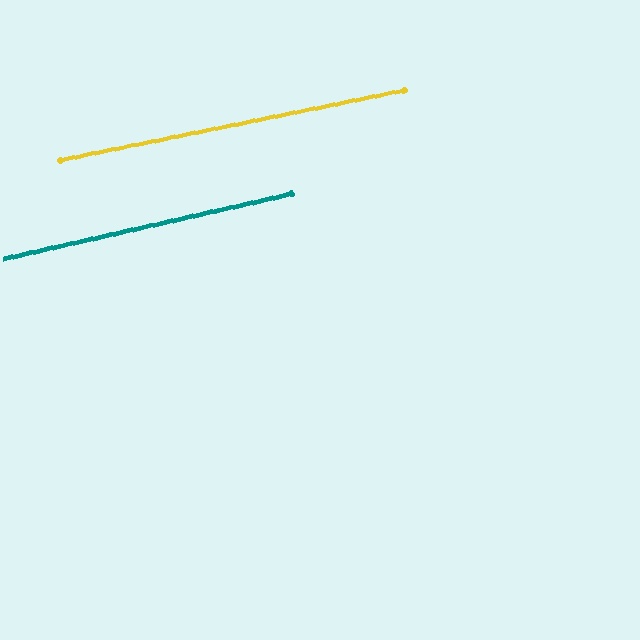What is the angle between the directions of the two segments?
Approximately 1 degree.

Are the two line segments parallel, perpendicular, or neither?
Parallel — their directions differ by only 1.3°.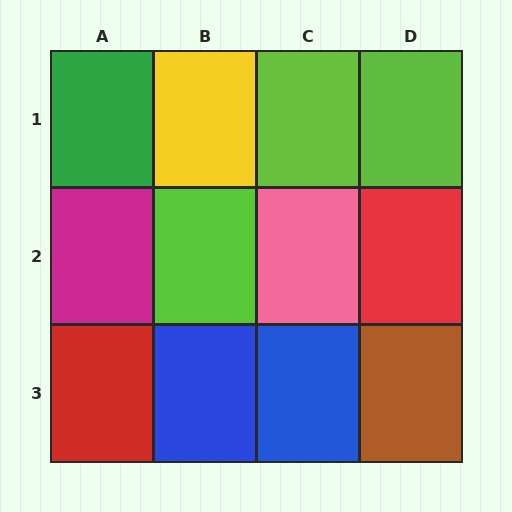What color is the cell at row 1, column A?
Green.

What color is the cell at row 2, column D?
Red.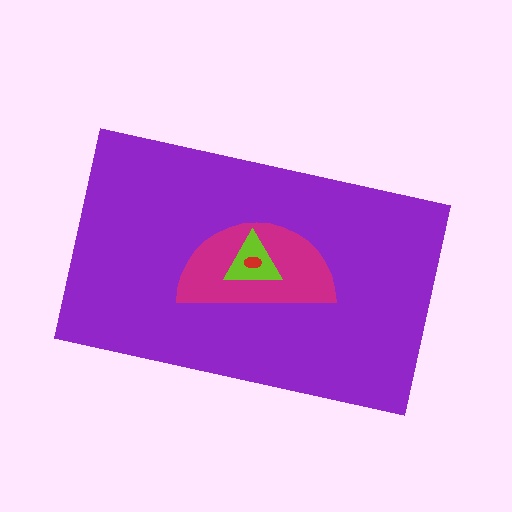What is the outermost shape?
The purple rectangle.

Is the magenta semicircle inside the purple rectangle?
Yes.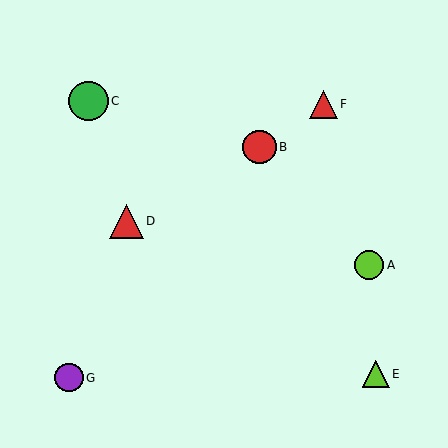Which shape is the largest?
The green circle (labeled C) is the largest.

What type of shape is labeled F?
Shape F is a red triangle.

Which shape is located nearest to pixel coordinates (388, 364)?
The lime triangle (labeled E) at (376, 374) is nearest to that location.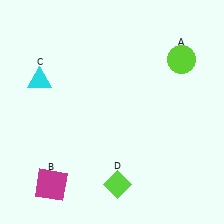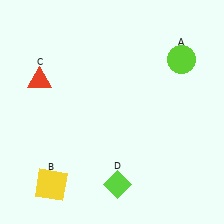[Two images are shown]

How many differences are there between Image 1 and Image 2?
There are 2 differences between the two images.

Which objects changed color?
B changed from magenta to yellow. C changed from cyan to red.